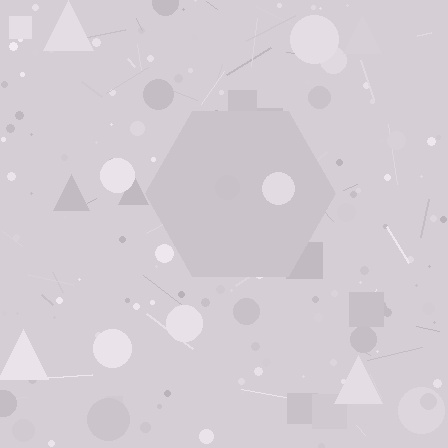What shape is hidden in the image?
A hexagon is hidden in the image.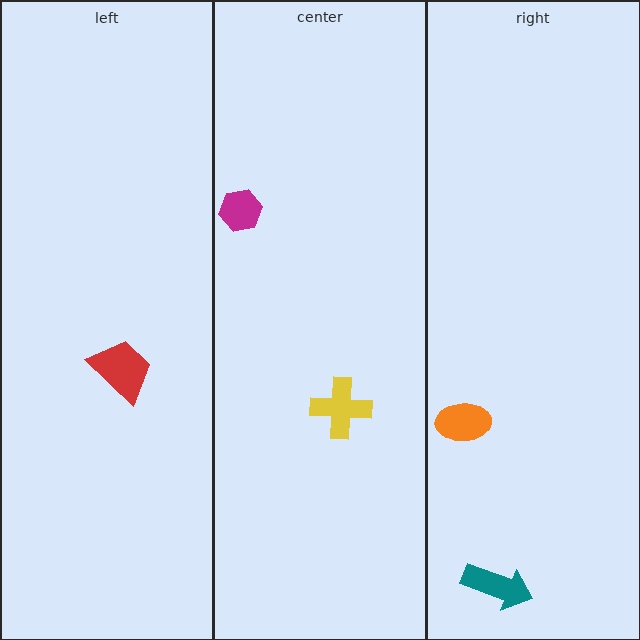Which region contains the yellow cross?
The center region.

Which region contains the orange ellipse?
The right region.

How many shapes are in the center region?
2.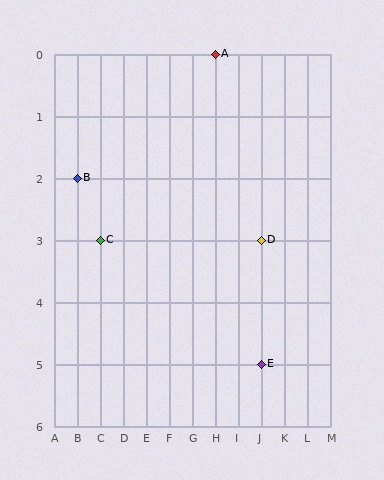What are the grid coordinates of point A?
Point A is at grid coordinates (H, 0).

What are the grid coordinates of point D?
Point D is at grid coordinates (J, 3).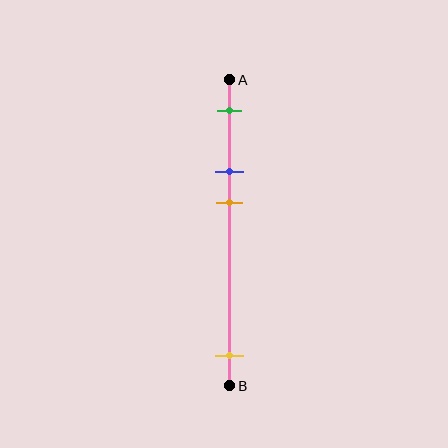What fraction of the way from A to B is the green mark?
The green mark is approximately 10% (0.1) of the way from A to B.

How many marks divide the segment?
There are 4 marks dividing the segment.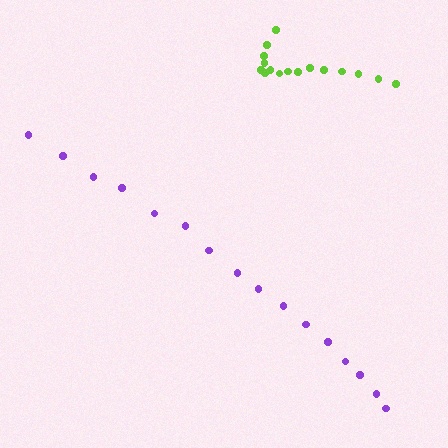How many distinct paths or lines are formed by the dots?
There are 2 distinct paths.